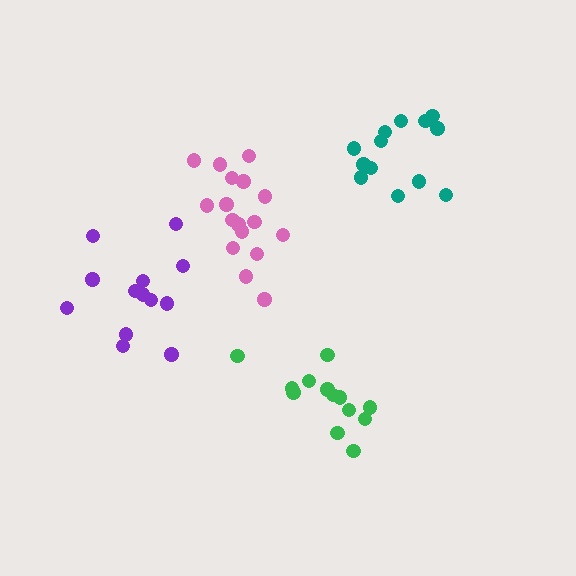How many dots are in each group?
Group 1: 17 dots, Group 2: 13 dots, Group 3: 14 dots, Group 4: 13 dots (57 total).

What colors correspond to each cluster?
The clusters are colored: pink, green, teal, purple.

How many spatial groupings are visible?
There are 4 spatial groupings.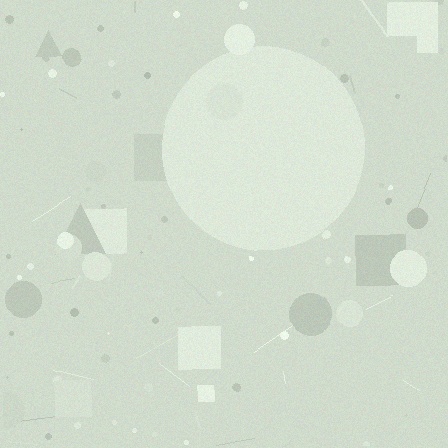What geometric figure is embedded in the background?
A circle is embedded in the background.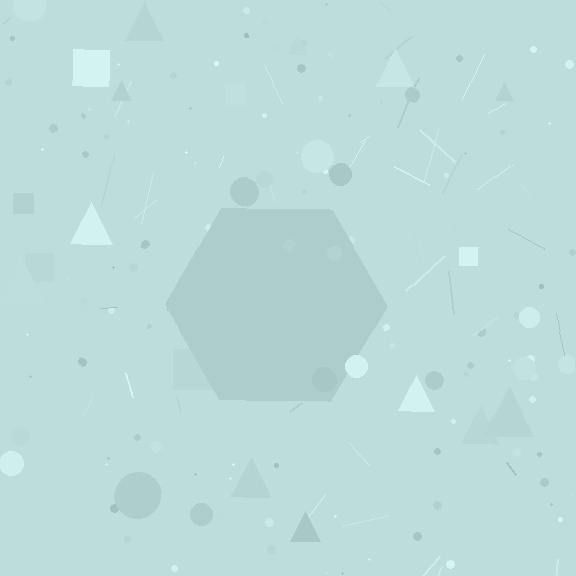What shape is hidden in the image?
A hexagon is hidden in the image.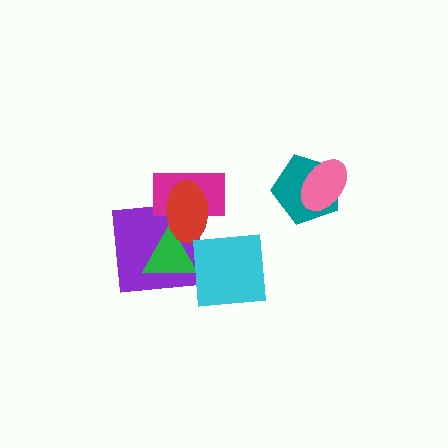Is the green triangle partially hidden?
Yes, it is partially covered by another shape.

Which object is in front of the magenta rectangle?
The red ellipse is in front of the magenta rectangle.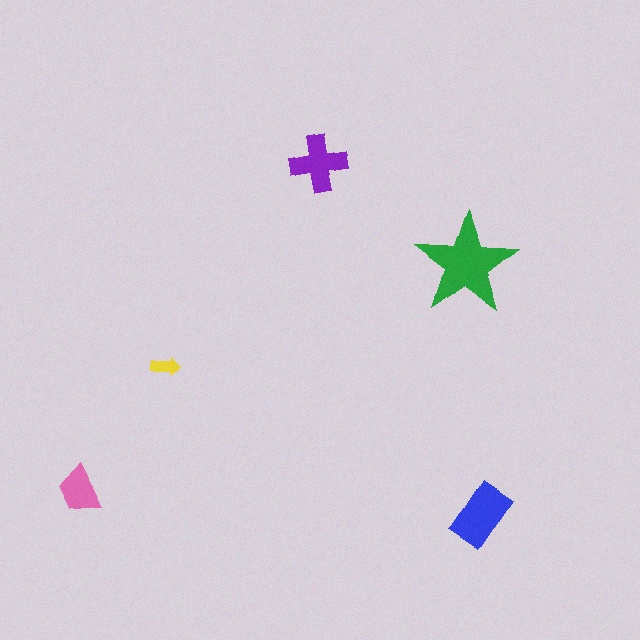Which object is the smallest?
The yellow arrow.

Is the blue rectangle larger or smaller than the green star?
Smaller.